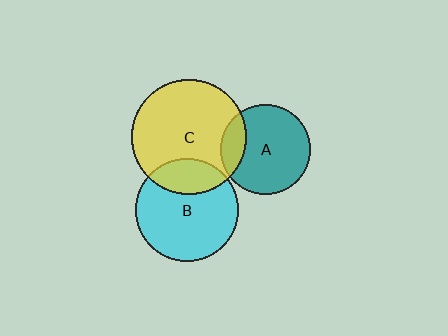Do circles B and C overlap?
Yes.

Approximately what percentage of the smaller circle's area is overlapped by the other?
Approximately 25%.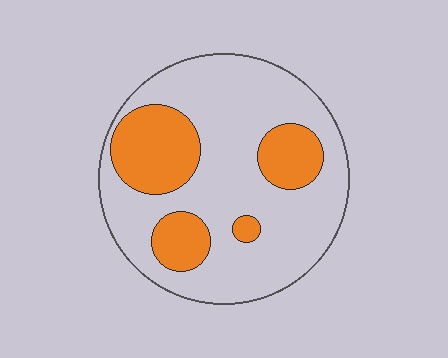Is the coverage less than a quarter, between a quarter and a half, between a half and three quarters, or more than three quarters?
Between a quarter and a half.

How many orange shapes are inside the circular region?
4.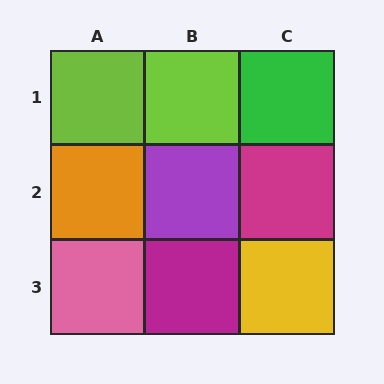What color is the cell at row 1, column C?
Green.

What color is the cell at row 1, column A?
Lime.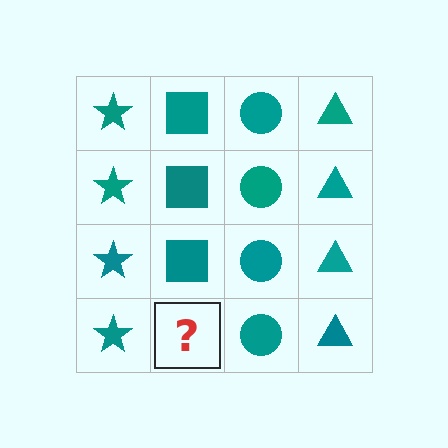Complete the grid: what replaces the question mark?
The question mark should be replaced with a teal square.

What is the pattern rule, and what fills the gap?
The rule is that each column has a consistent shape. The gap should be filled with a teal square.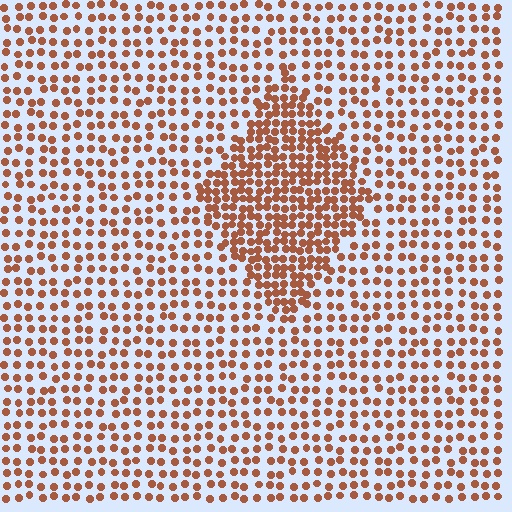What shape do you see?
I see a diamond.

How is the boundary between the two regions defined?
The boundary is defined by a change in element density (approximately 2.0x ratio). All elements are the same color, size, and shape.